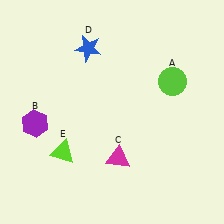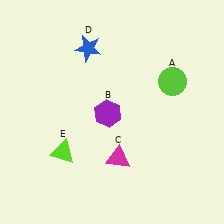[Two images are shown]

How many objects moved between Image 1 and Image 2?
1 object moved between the two images.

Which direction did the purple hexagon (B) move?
The purple hexagon (B) moved right.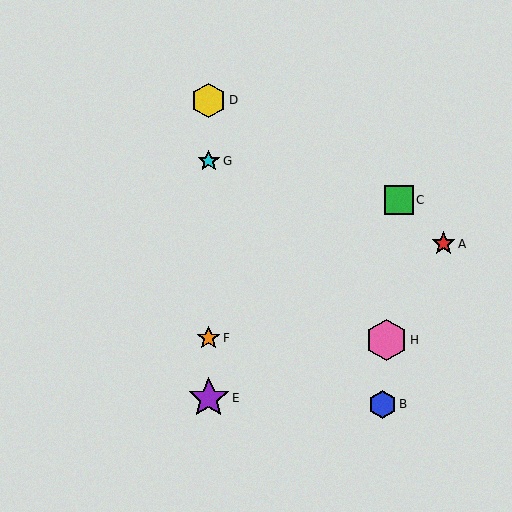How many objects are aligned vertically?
4 objects (D, E, F, G) are aligned vertically.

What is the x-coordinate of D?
Object D is at x≈209.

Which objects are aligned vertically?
Objects D, E, F, G are aligned vertically.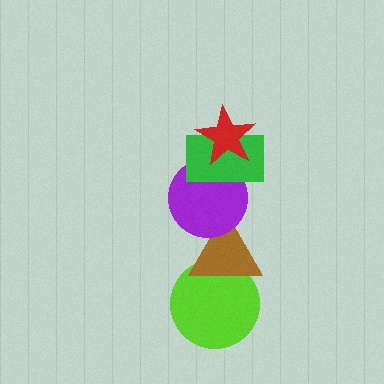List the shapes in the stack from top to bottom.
From top to bottom: the red star, the green rectangle, the purple circle, the brown triangle, the lime circle.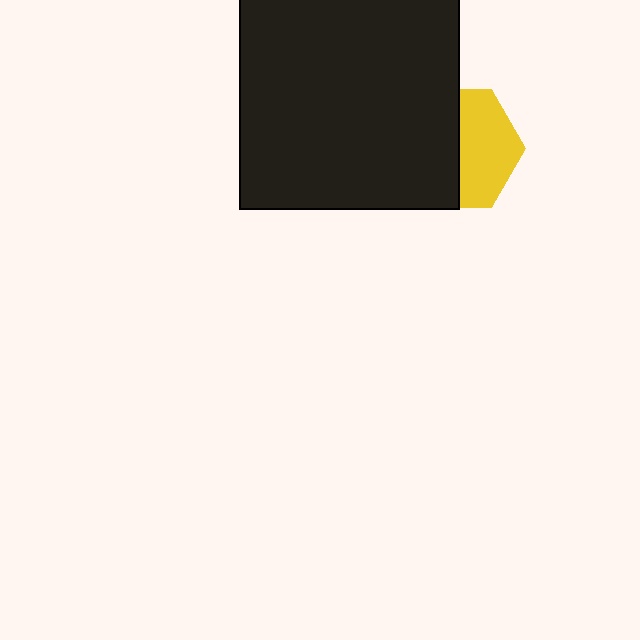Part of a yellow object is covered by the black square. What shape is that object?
It is a hexagon.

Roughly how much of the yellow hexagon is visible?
About half of it is visible (roughly 48%).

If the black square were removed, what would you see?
You would see the complete yellow hexagon.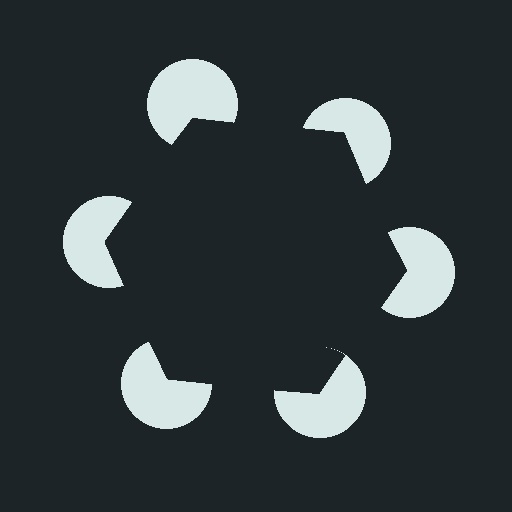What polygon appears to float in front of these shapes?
An illusory hexagon — its edges are inferred from the aligned wedge cuts in the pac-man discs, not physically drawn.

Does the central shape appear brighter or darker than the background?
It typically appears slightly darker than the background, even though no actual brightness change is drawn.